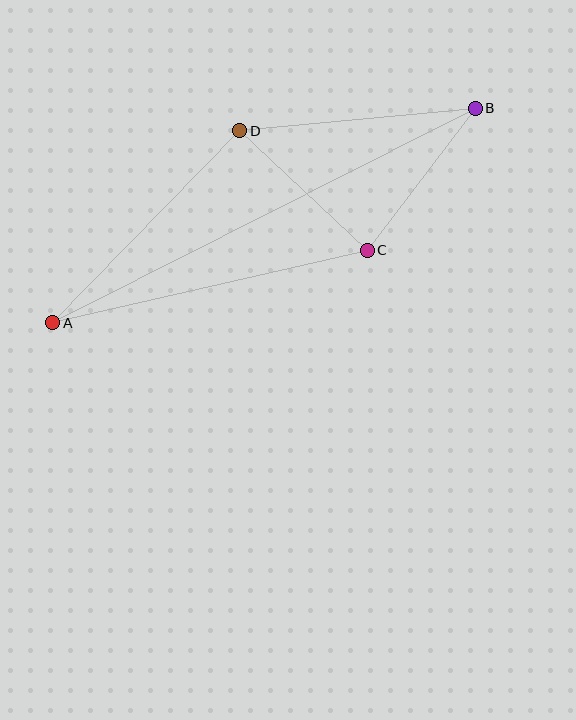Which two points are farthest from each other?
Points A and B are farthest from each other.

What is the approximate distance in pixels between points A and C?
The distance between A and C is approximately 323 pixels.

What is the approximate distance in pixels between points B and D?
The distance between B and D is approximately 237 pixels.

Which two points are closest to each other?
Points C and D are closest to each other.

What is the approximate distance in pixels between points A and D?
The distance between A and D is approximately 268 pixels.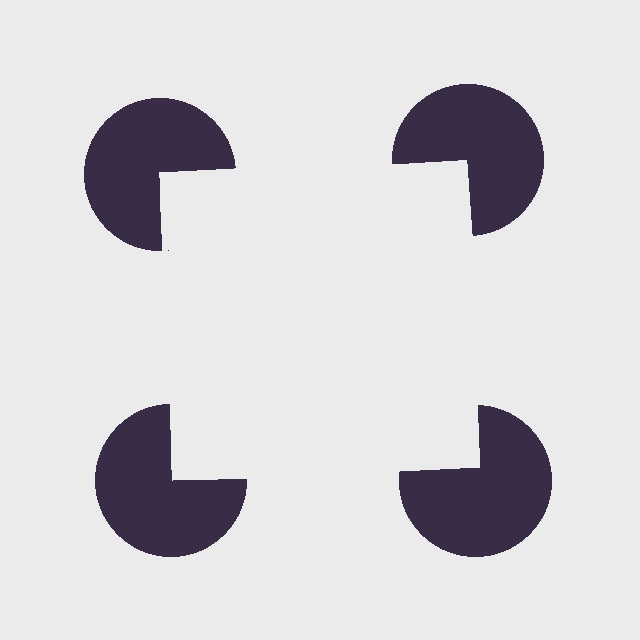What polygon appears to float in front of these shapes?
An illusory square — its edges are inferred from the aligned wedge cuts in the pac-man discs, not physically drawn.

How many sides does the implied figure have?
4 sides.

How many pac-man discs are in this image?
There are 4 — one at each vertex of the illusory square.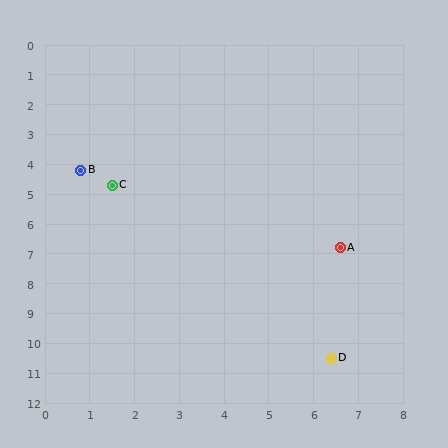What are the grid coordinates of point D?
Point D is at approximately (6.4, 10.5).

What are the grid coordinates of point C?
Point C is at approximately (1.5, 4.7).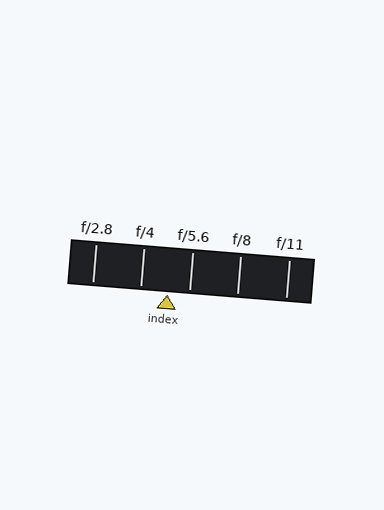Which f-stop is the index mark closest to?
The index mark is closest to f/5.6.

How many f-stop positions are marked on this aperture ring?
There are 5 f-stop positions marked.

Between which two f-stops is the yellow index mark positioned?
The index mark is between f/4 and f/5.6.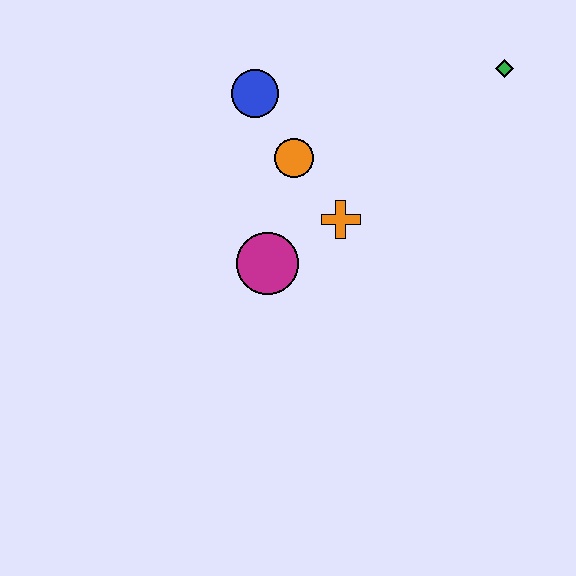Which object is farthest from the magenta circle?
The green diamond is farthest from the magenta circle.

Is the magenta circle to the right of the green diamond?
No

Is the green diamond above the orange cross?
Yes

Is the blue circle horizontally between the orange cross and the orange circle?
No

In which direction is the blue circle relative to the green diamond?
The blue circle is to the left of the green diamond.